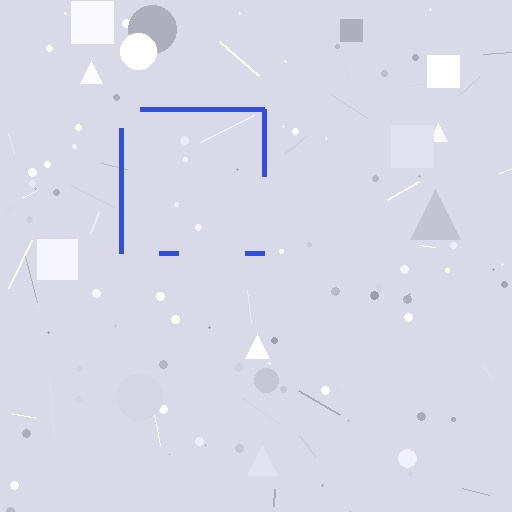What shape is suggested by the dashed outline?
The dashed outline suggests a square.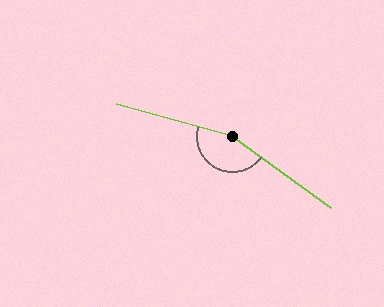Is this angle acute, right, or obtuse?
It is obtuse.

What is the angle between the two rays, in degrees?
Approximately 160 degrees.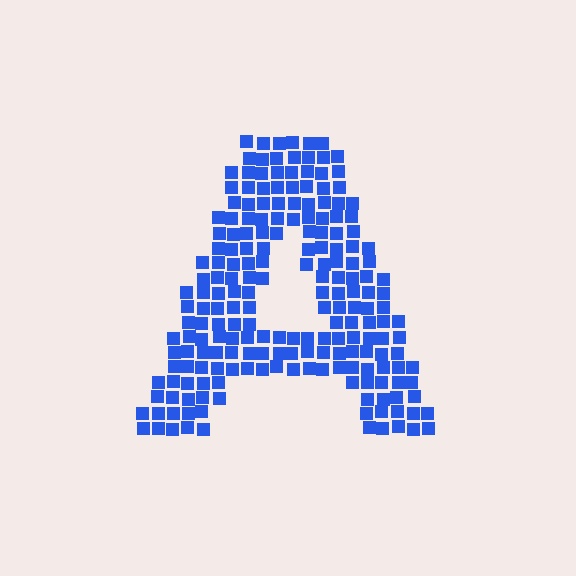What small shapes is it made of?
It is made of small squares.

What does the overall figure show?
The overall figure shows the letter A.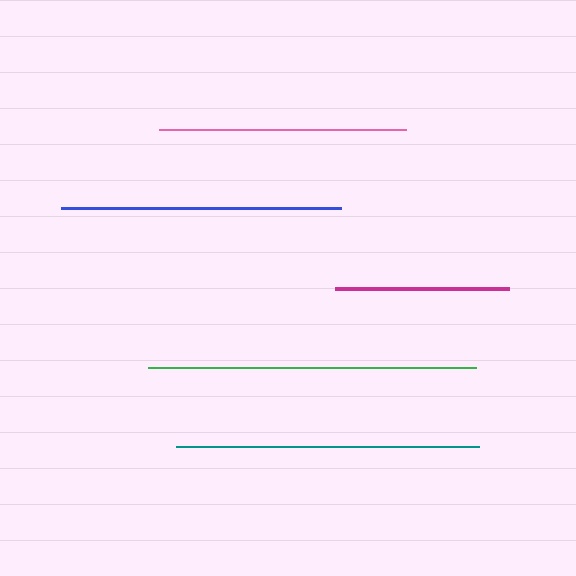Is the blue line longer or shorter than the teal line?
The teal line is longer than the blue line.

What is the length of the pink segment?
The pink segment is approximately 247 pixels long.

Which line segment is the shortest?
The magenta line is the shortest at approximately 174 pixels.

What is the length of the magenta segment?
The magenta segment is approximately 174 pixels long.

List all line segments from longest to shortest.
From longest to shortest: green, teal, blue, pink, magenta.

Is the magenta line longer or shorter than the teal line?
The teal line is longer than the magenta line.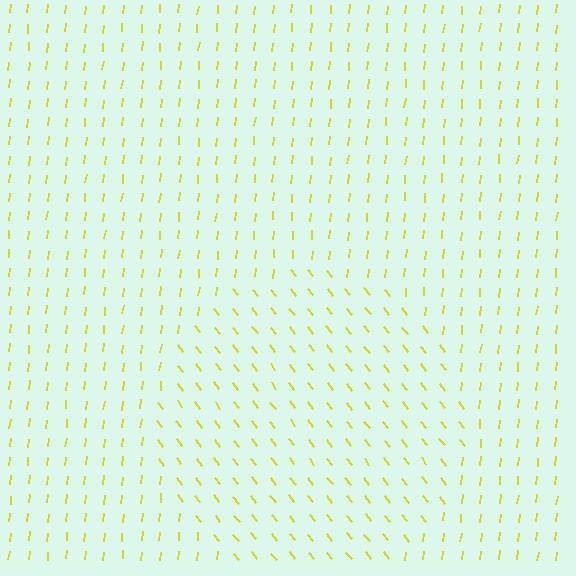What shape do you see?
I see a circle.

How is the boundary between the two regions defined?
The boundary is defined purely by a change in line orientation (approximately 45 degrees difference). All lines are the same color and thickness.